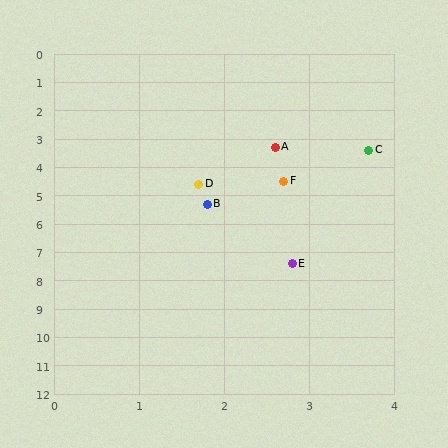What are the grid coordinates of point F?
Point F is at approximately (2.7, 4.5).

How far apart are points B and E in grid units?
Points B and E are about 2.3 grid units apart.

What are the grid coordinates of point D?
Point D is at approximately (1.7, 4.6).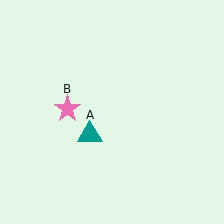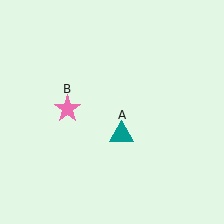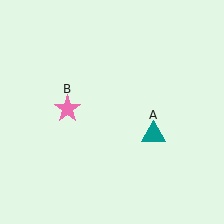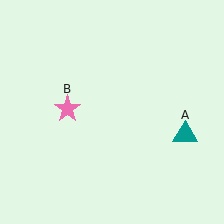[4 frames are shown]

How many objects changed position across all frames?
1 object changed position: teal triangle (object A).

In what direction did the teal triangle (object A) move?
The teal triangle (object A) moved right.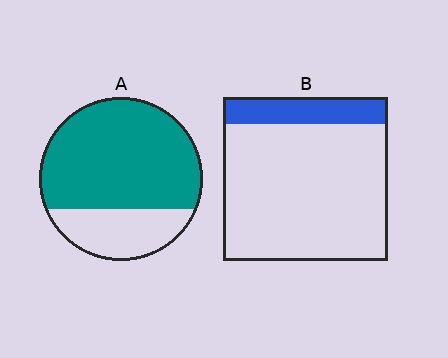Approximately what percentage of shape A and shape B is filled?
A is approximately 75% and B is approximately 15%.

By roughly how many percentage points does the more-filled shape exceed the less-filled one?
By roughly 55 percentage points (A over B).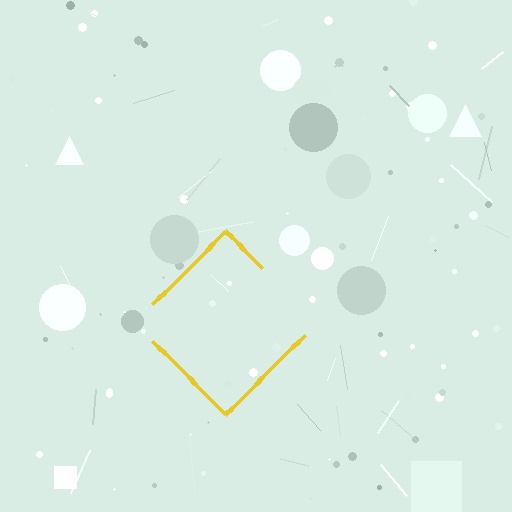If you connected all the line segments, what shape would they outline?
They would outline a diamond.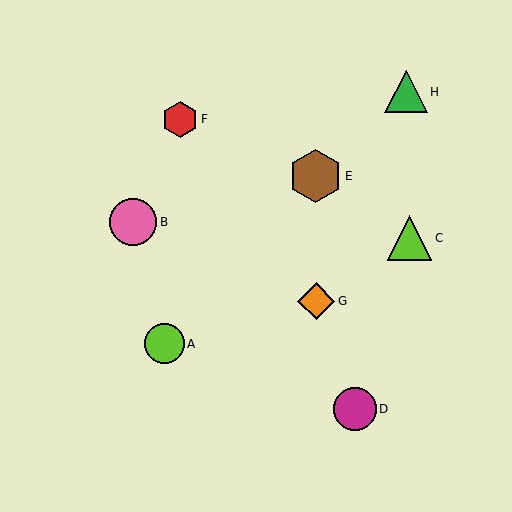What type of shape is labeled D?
Shape D is a magenta circle.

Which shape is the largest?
The brown hexagon (labeled E) is the largest.